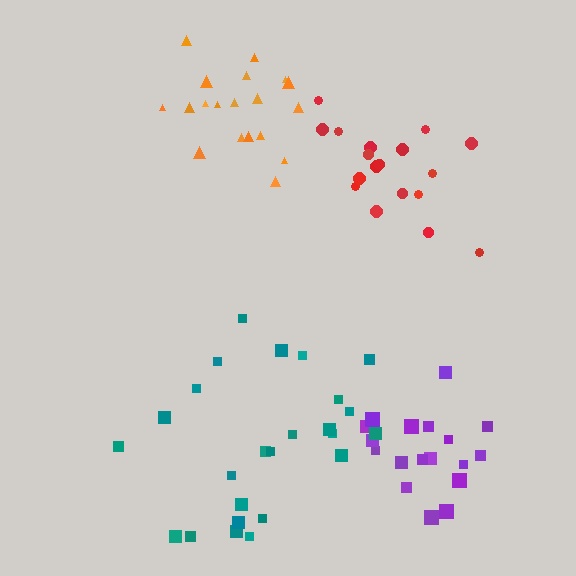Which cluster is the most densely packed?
Orange.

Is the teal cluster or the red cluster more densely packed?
Red.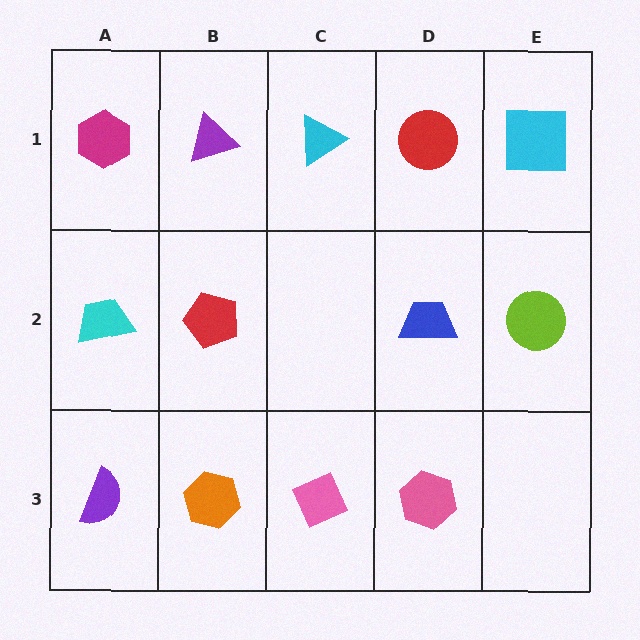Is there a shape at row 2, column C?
No, that cell is empty.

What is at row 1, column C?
A cyan triangle.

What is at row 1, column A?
A magenta hexagon.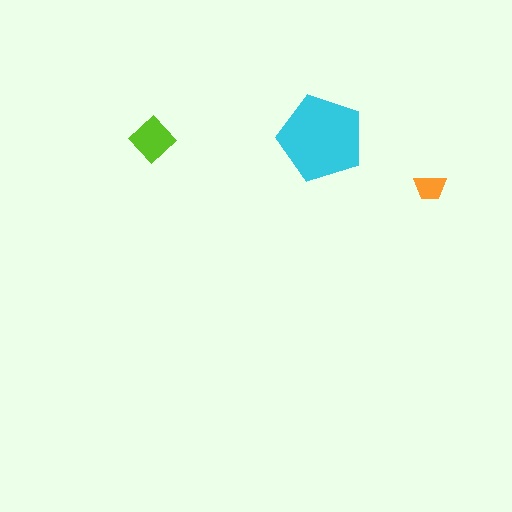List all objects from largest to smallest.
The cyan pentagon, the lime diamond, the orange trapezoid.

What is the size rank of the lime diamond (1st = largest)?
2nd.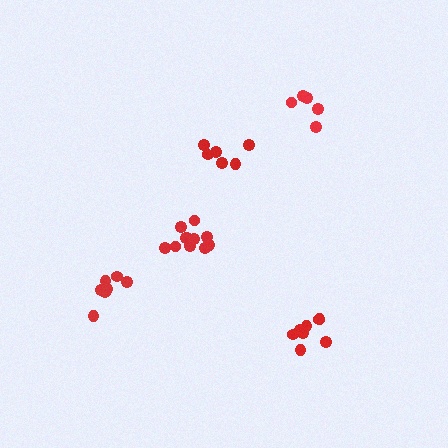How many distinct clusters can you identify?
There are 5 distinct clusters.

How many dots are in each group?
Group 1: 5 dots, Group 2: 11 dots, Group 3: 8 dots, Group 4: 6 dots, Group 5: 8 dots (38 total).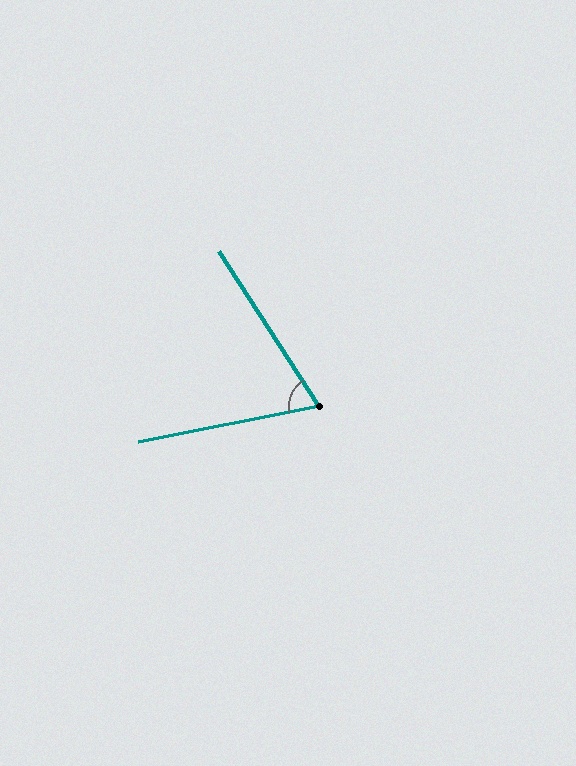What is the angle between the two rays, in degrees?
Approximately 68 degrees.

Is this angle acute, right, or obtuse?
It is acute.